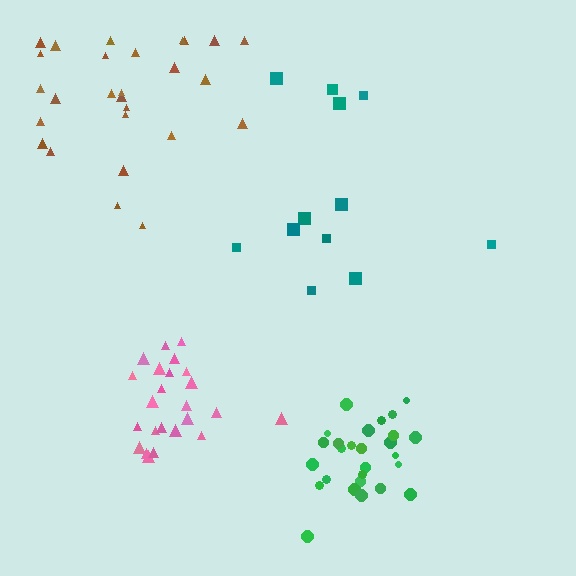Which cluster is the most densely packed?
Green.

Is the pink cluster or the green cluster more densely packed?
Green.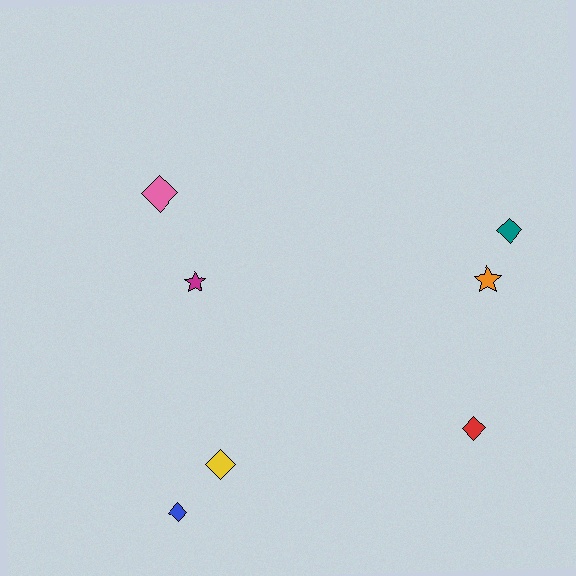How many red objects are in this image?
There is 1 red object.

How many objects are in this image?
There are 7 objects.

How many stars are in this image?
There are 2 stars.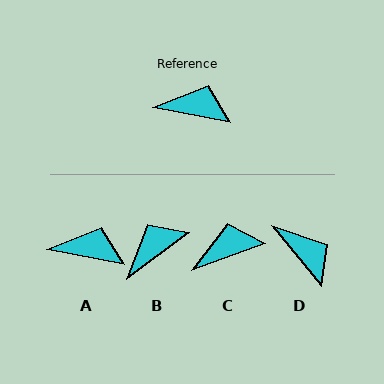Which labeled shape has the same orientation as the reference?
A.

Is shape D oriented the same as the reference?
No, it is off by about 40 degrees.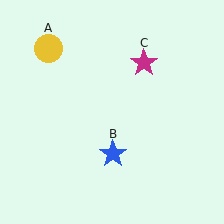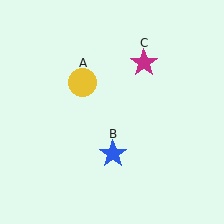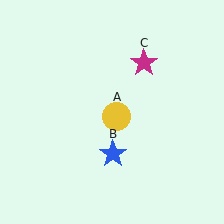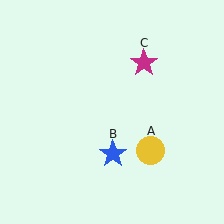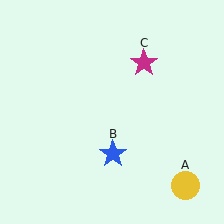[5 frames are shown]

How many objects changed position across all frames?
1 object changed position: yellow circle (object A).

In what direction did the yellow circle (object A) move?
The yellow circle (object A) moved down and to the right.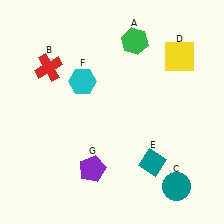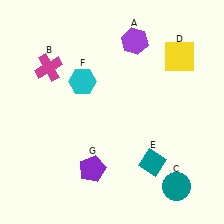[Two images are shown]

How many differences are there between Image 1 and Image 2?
There are 2 differences between the two images.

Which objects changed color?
A changed from green to purple. B changed from red to magenta.